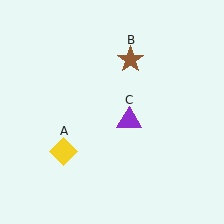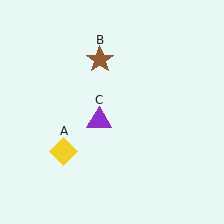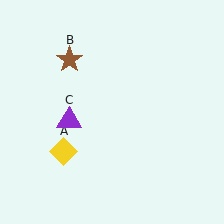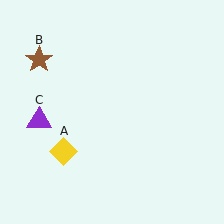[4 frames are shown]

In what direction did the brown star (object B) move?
The brown star (object B) moved left.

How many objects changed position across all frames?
2 objects changed position: brown star (object B), purple triangle (object C).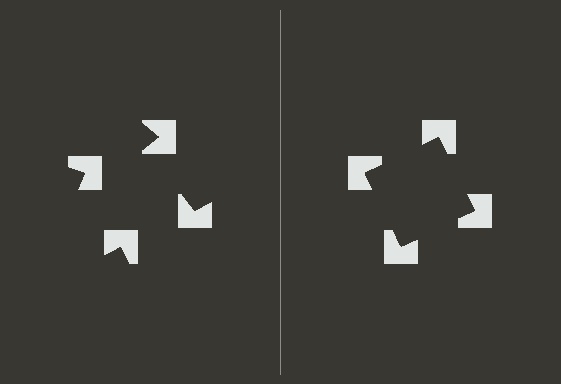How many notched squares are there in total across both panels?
8 — 4 on each side.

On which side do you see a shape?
An illusory square appears on the right side. On the left side the wedge cuts are rotated, so no coherent shape forms.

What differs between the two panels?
The notched squares are positioned identically on both sides; only the wedge orientations differ. On the right they align to a square; on the left they are misaligned.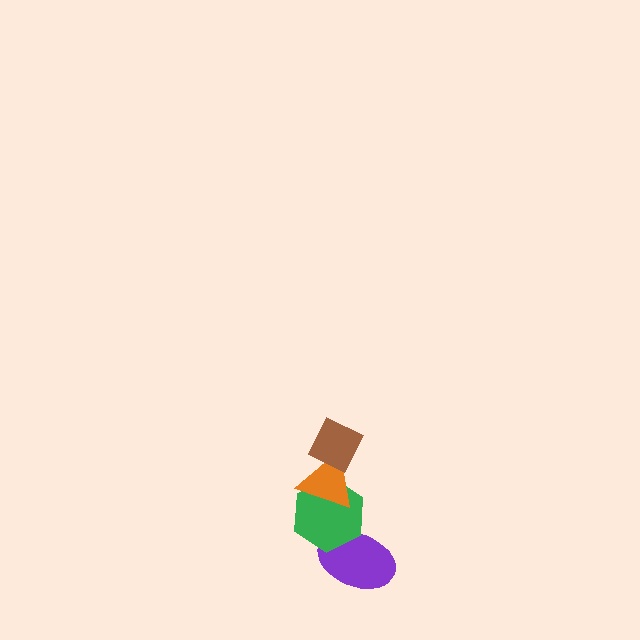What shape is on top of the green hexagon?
The orange triangle is on top of the green hexagon.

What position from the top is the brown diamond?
The brown diamond is 1st from the top.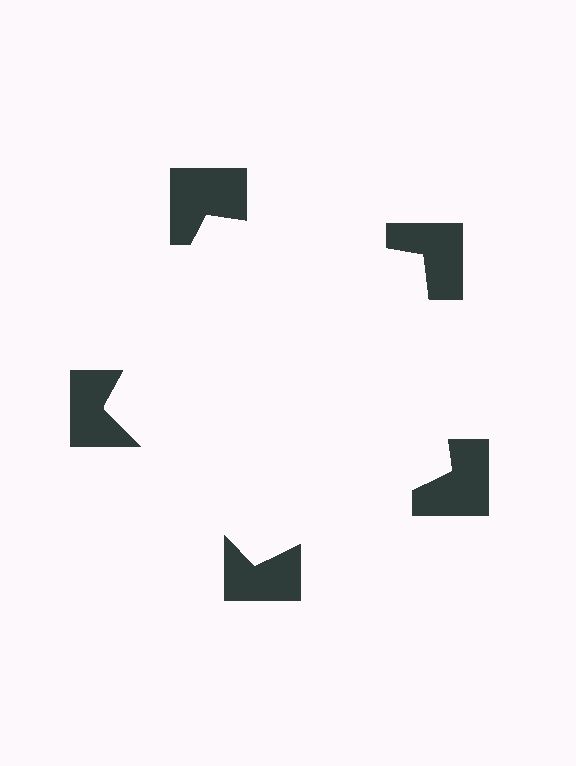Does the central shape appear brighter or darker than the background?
It typically appears slightly brighter than the background, even though no actual brightness change is drawn.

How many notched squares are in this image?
There are 5 — one at each vertex of the illusory pentagon.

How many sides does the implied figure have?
5 sides.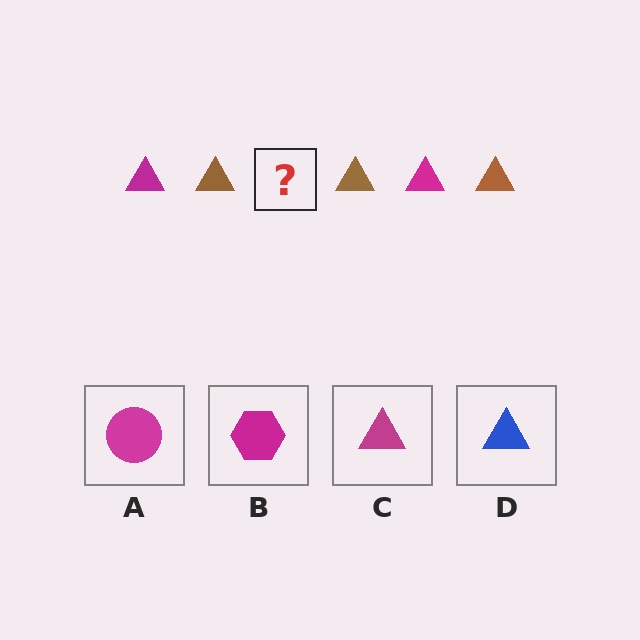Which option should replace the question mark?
Option C.